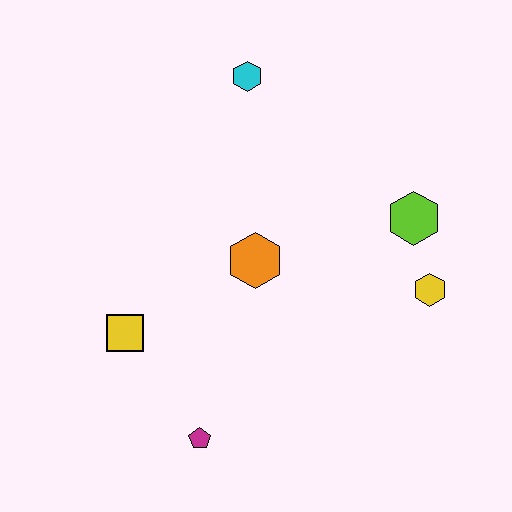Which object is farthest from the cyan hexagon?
The magenta pentagon is farthest from the cyan hexagon.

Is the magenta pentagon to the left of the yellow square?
No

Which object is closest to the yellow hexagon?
The lime hexagon is closest to the yellow hexagon.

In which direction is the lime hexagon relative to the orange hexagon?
The lime hexagon is to the right of the orange hexagon.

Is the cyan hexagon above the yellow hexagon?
Yes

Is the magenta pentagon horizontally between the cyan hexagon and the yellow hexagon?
No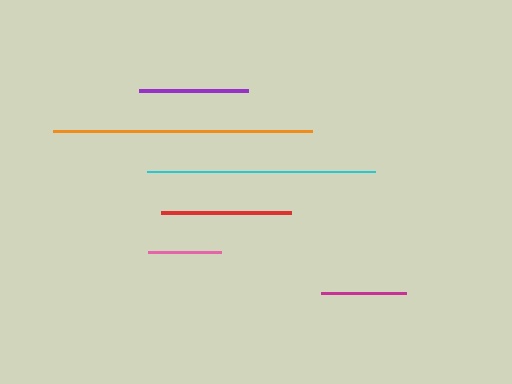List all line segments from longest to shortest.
From longest to shortest: orange, cyan, red, purple, magenta, pink.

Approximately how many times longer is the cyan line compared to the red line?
The cyan line is approximately 1.8 times the length of the red line.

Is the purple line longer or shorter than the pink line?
The purple line is longer than the pink line.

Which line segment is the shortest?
The pink line is the shortest at approximately 73 pixels.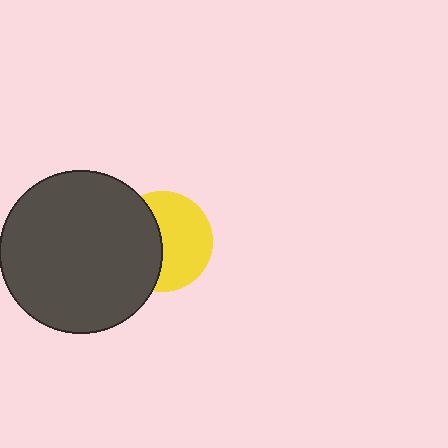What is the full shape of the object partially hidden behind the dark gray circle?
The partially hidden object is a yellow circle.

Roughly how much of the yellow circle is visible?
About half of it is visible (roughly 57%).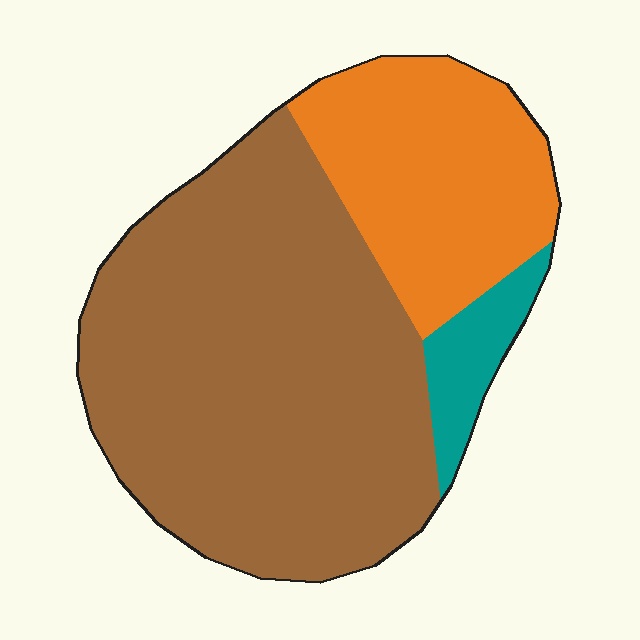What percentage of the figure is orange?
Orange covers about 25% of the figure.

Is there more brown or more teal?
Brown.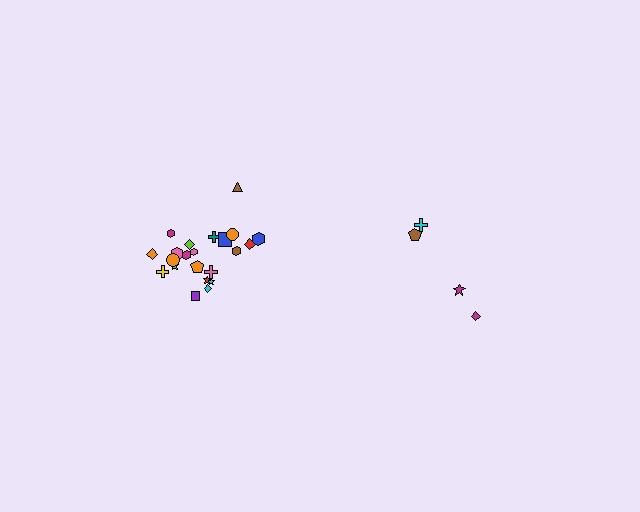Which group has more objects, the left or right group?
The left group.